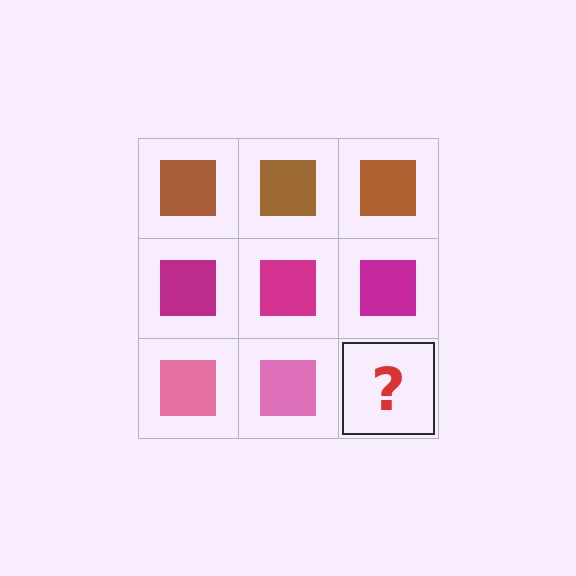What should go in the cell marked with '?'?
The missing cell should contain a pink square.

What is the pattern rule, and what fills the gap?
The rule is that each row has a consistent color. The gap should be filled with a pink square.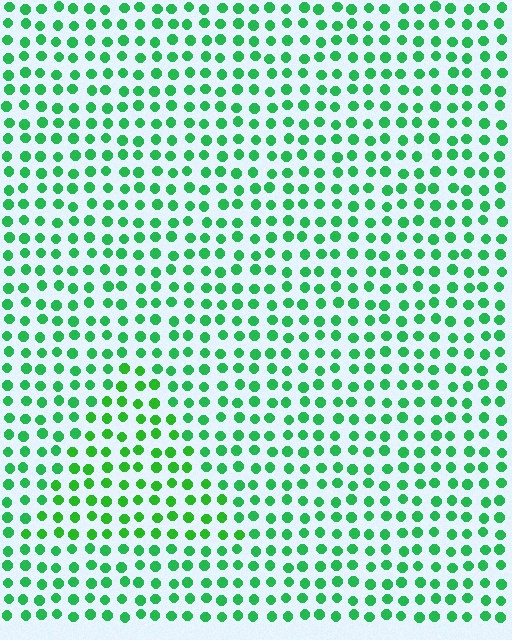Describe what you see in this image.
The image is filled with small green elements in a uniform arrangement. A triangle-shaped region is visible where the elements are tinted to a slightly different hue, forming a subtle color boundary.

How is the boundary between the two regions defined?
The boundary is defined purely by a slight shift in hue (about 19 degrees). Spacing, size, and orientation are identical on both sides.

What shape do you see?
I see a triangle.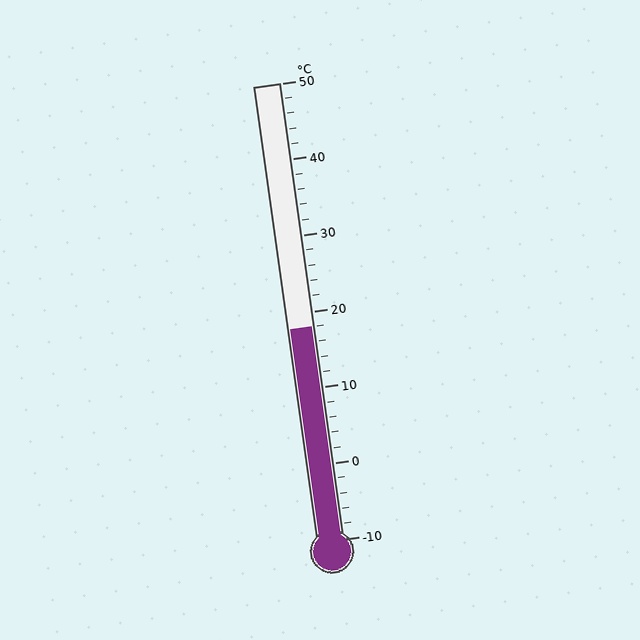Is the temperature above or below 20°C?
The temperature is below 20°C.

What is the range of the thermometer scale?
The thermometer scale ranges from -10°C to 50°C.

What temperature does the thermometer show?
The thermometer shows approximately 18°C.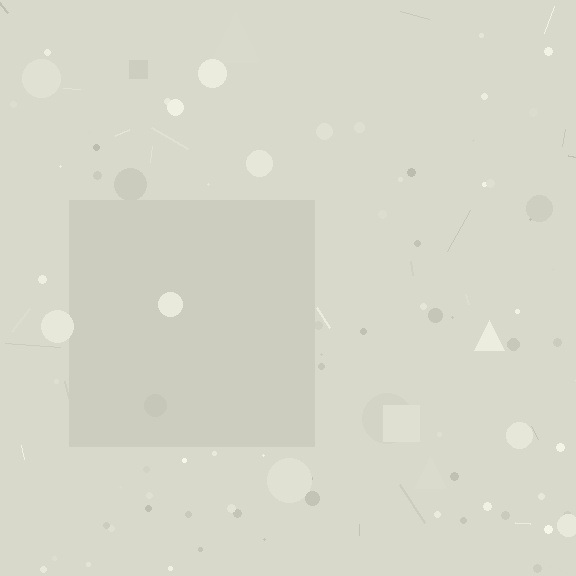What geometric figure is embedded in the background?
A square is embedded in the background.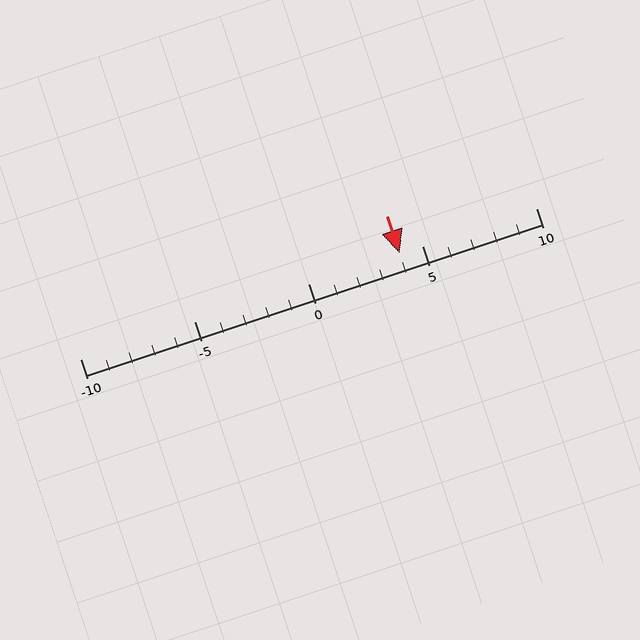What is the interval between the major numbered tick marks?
The major tick marks are spaced 5 units apart.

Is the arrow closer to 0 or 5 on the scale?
The arrow is closer to 5.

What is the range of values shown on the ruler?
The ruler shows values from -10 to 10.